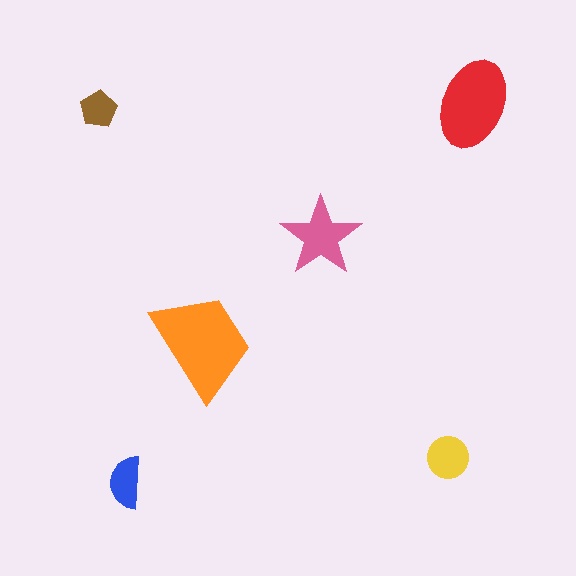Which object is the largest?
The orange trapezoid.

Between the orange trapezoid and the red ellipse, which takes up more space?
The orange trapezoid.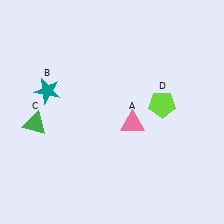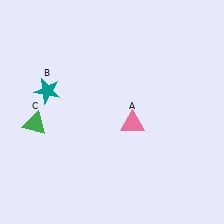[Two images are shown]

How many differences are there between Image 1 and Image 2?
There is 1 difference between the two images.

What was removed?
The lime pentagon (D) was removed in Image 2.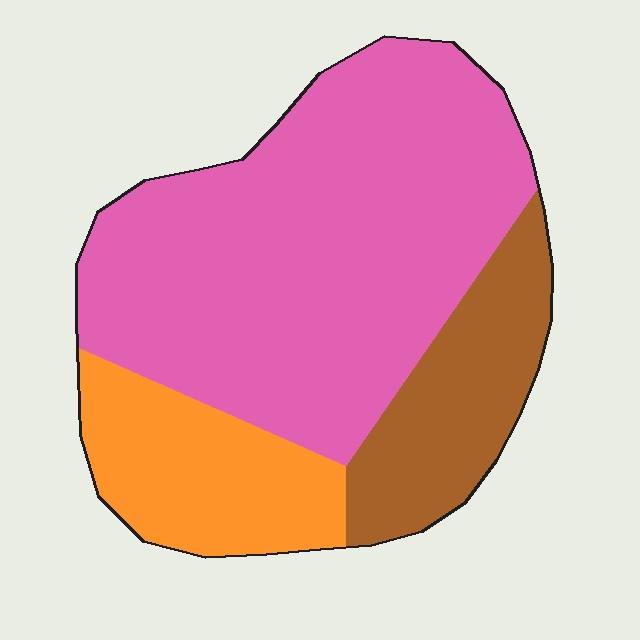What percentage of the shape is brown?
Brown covers roughly 20% of the shape.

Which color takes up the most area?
Pink, at roughly 65%.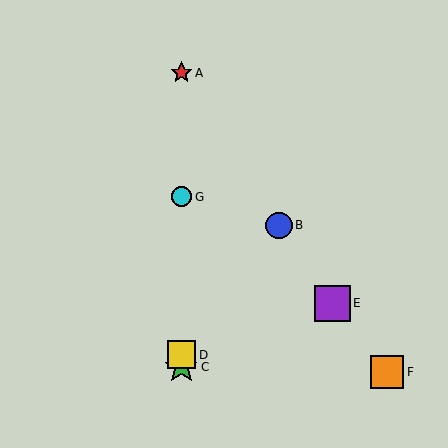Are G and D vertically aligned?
Yes, both are at x≈181.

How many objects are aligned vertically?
4 objects (A, C, D, G) are aligned vertically.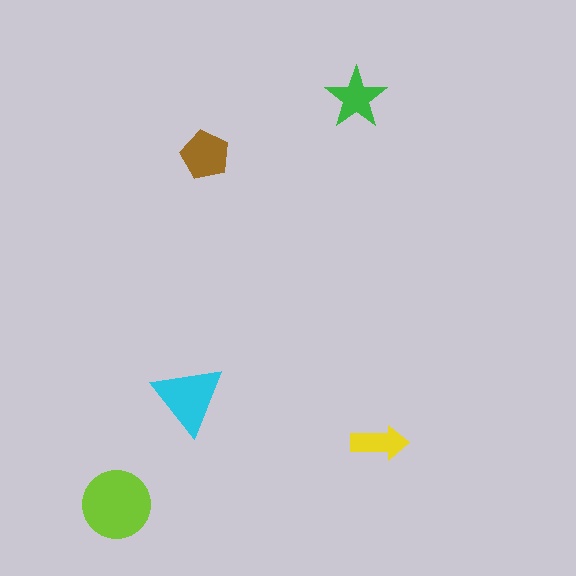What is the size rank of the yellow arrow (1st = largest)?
5th.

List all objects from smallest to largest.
The yellow arrow, the green star, the brown pentagon, the cyan triangle, the lime circle.